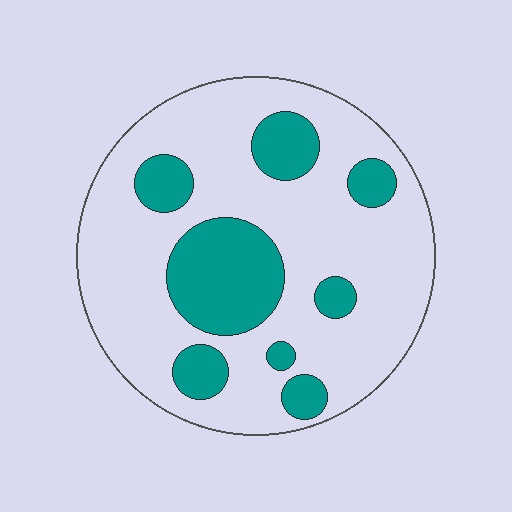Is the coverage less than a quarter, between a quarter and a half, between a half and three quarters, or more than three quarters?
Between a quarter and a half.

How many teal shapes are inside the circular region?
8.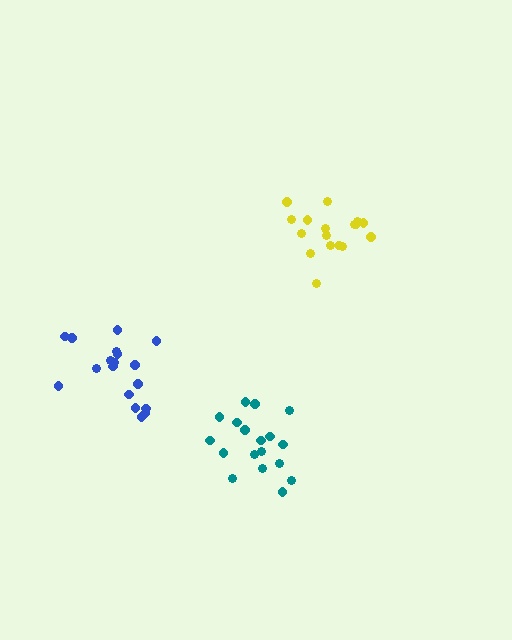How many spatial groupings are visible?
There are 3 spatial groupings.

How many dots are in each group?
Group 1: 18 dots, Group 2: 18 dots, Group 3: 17 dots (53 total).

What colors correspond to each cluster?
The clusters are colored: blue, teal, yellow.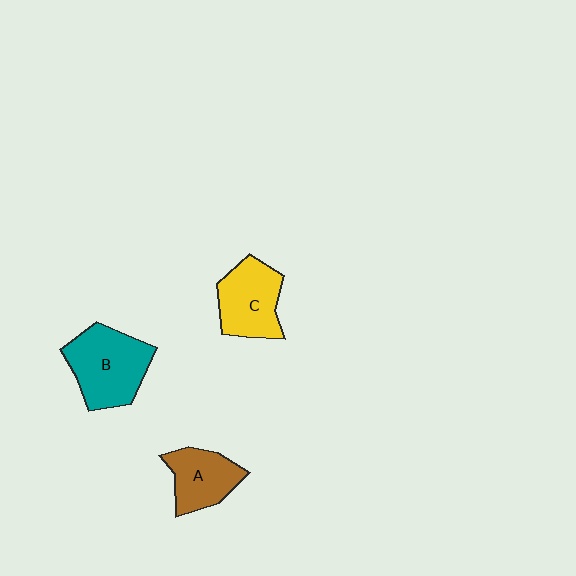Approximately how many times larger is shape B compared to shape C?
Approximately 1.2 times.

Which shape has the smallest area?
Shape A (brown).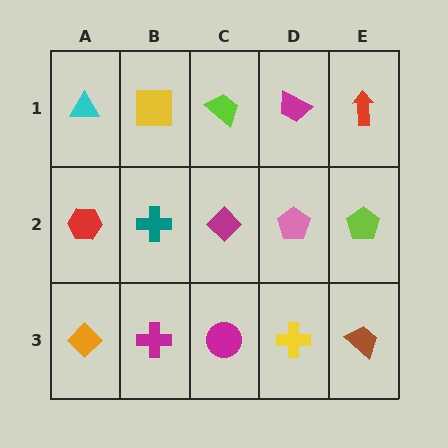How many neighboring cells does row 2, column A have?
3.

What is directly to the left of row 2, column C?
A teal cross.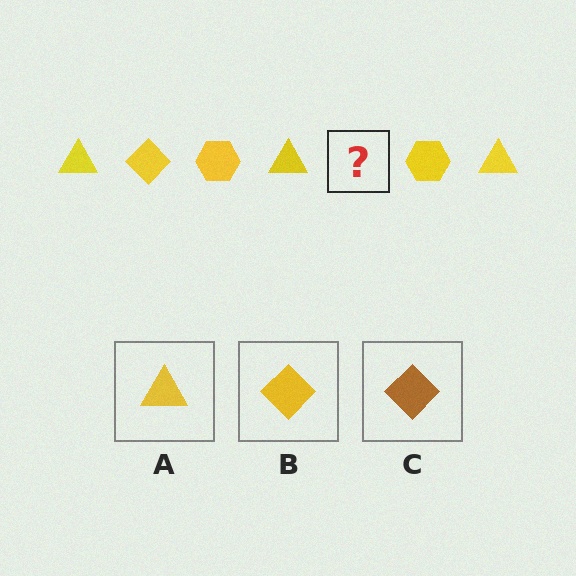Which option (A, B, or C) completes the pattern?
B.